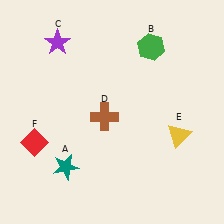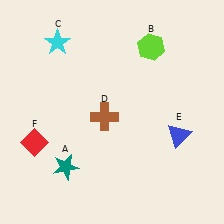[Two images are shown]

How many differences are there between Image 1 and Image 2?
There are 3 differences between the two images.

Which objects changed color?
B changed from green to lime. C changed from purple to cyan. E changed from yellow to blue.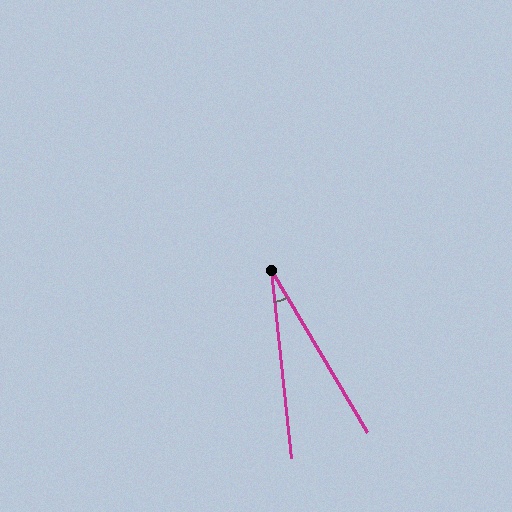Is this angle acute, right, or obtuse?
It is acute.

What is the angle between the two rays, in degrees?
Approximately 25 degrees.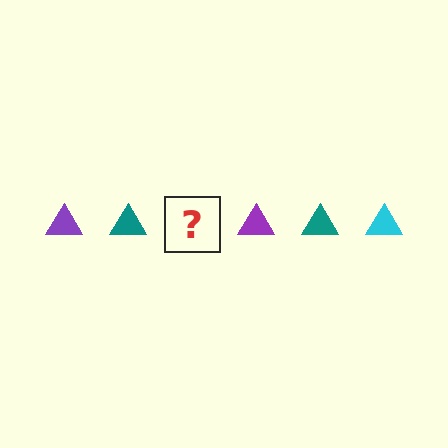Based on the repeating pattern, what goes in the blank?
The blank should be a cyan triangle.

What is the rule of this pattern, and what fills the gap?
The rule is that the pattern cycles through purple, teal, cyan triangles. The gap should be filled with a cyan triangle.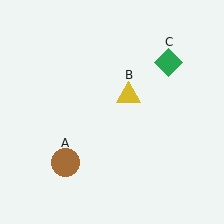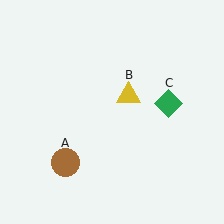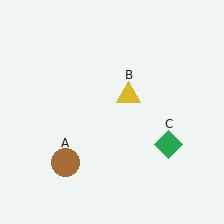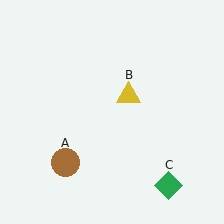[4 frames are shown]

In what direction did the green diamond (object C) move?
The green diamond (object C) moved down.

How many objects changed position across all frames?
1 object changed position: green diamond (object C).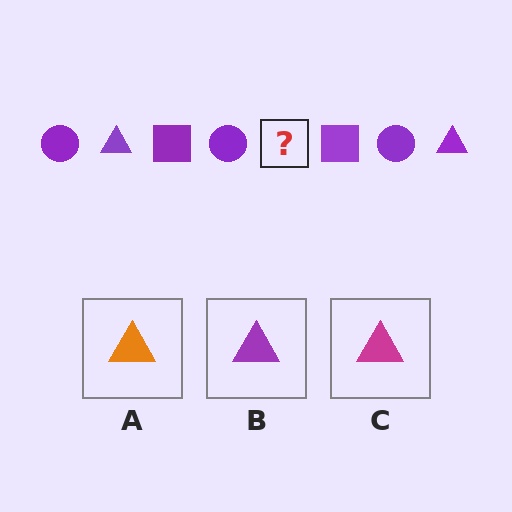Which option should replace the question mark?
Option B.